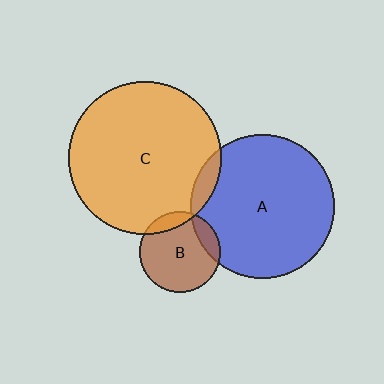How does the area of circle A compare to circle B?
Approximately 3.2 times.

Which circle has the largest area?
Circle C (orange).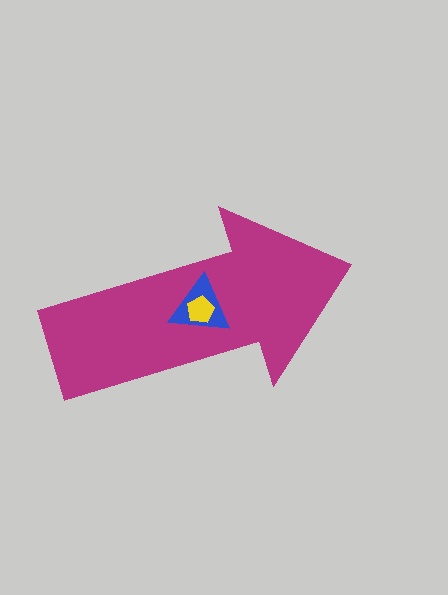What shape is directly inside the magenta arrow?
The blue triangle.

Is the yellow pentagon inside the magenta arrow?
Yes.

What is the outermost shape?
The magenta arrow.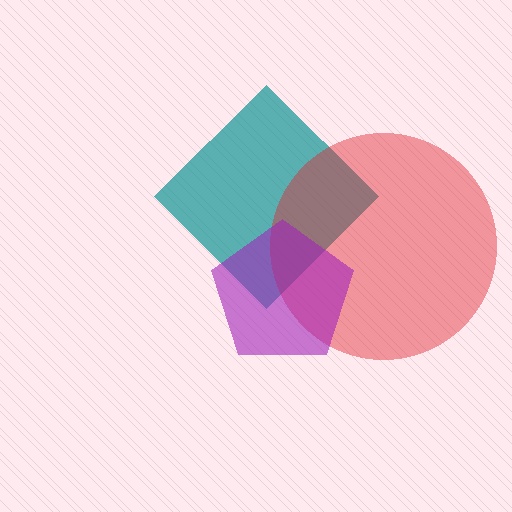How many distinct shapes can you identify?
There are 3 distinct shapes: a teal diamond, a red circle, a purple pentagon.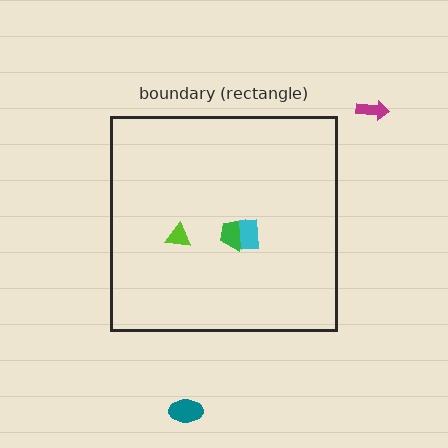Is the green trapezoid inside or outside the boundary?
Inside.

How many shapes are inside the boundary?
3 inside, 2 outside.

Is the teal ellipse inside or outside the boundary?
Outside.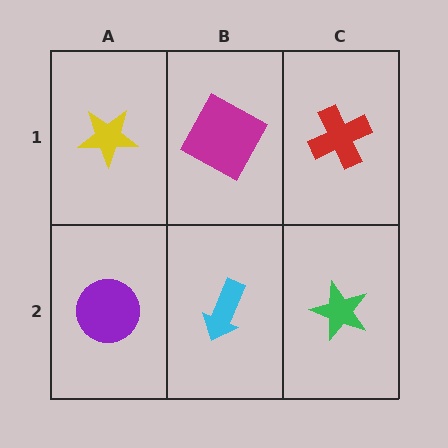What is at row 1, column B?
A magenta square.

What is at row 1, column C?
A red cross.